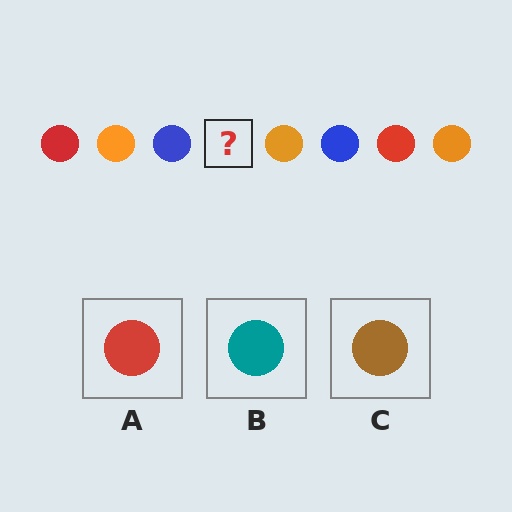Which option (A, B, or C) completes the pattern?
A.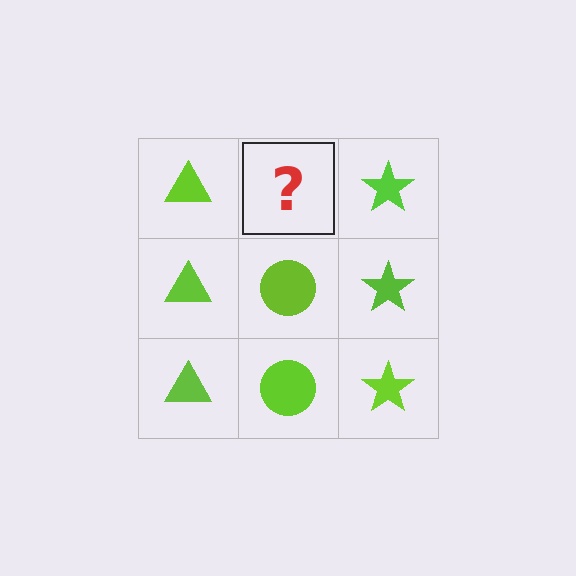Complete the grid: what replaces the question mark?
The question mark should be replaced with a lime circle.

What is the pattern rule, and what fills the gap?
The rule is that each column has a consistent shape. The gap should be filled with a lime circle.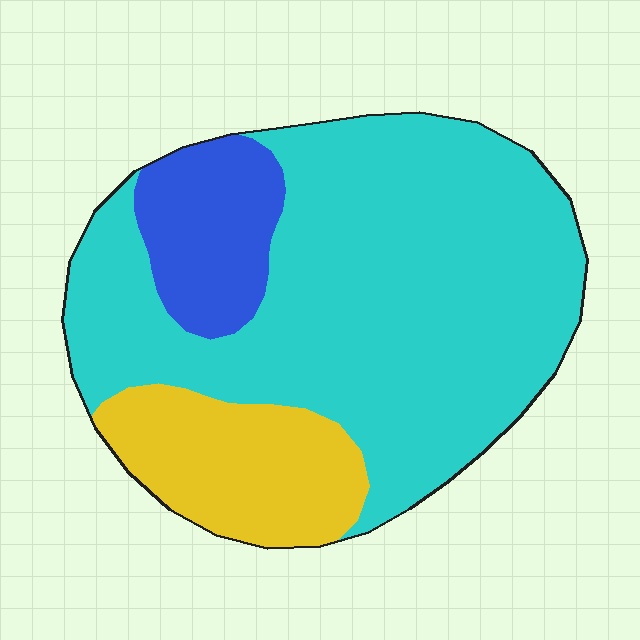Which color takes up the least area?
Blue, at roughly 15%.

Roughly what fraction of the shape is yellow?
Yellow takes up about one sixth (1/6) of the shape.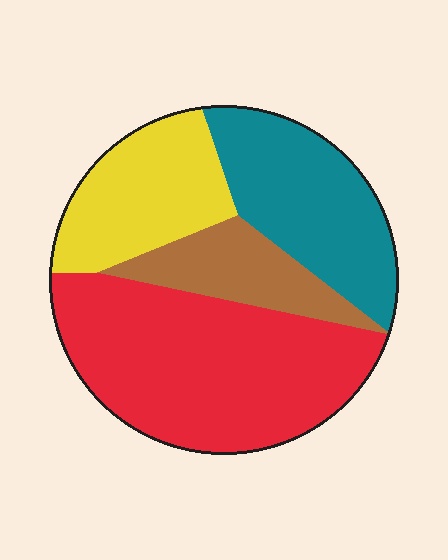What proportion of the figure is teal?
Teal covers roughly 25% of the figure.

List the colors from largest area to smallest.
From largest to smallest: red, teal, yellow, brown.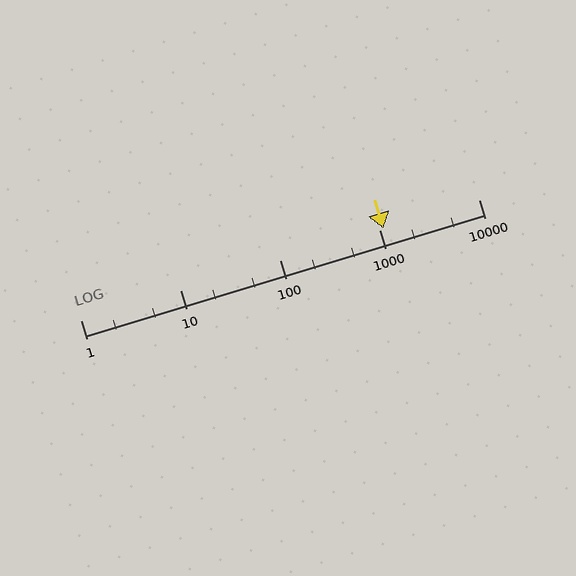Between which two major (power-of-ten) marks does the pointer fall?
The pointer is between 1000 and 10000.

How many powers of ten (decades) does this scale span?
The scale spans 4 decades, from 1 to 10000.